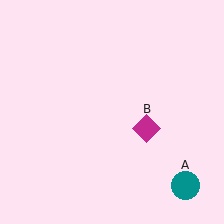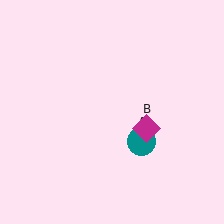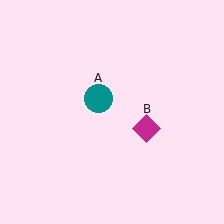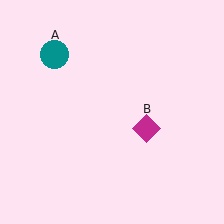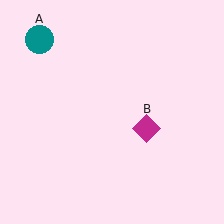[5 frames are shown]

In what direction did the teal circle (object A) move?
The teal circle (object A) moved up and to the left.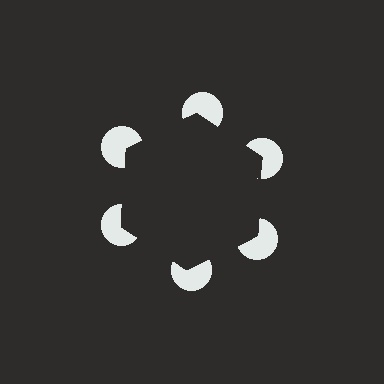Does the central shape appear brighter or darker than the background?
It typically appears slightly darker than the background, even though no actual brightness change is drawn.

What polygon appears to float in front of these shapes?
An illusory hexagon — its edges are inferred from the aligned wedge cuts in the pac-man discs, not physically drawn.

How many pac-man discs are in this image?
There are 6 — one at each vertex of the illusory hexagon.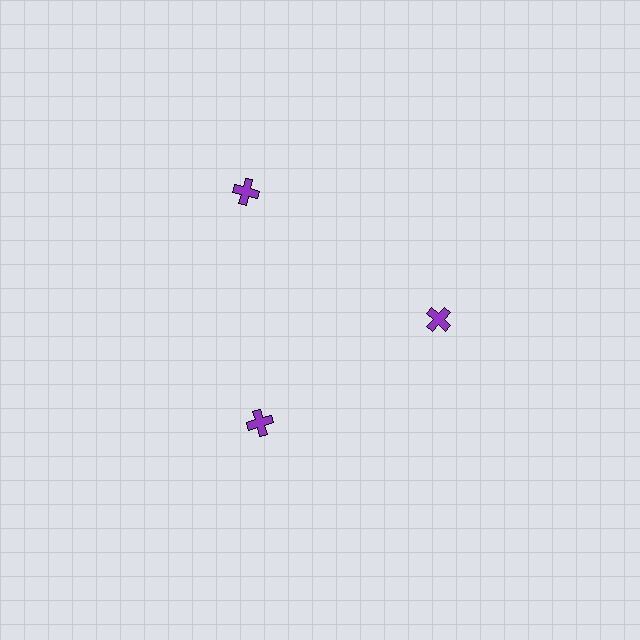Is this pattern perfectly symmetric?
No. The 3 purple crosses are arranged in a ring, but one element near the 11 o'clock position is pushed outward from the center, breaking the 3-fold rotational symmetry.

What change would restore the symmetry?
The symmetry would be restored by moving it inward, back onto the ring so that all 3 crosses sit at equal angles and equal distance from the center.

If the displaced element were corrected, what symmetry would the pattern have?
It would have 3-fold rotational symmetry — the pattern would map onto itself every 120 degrees.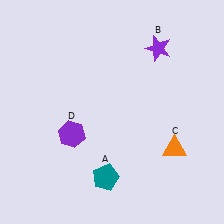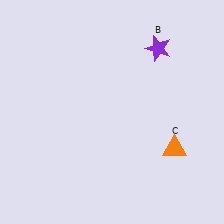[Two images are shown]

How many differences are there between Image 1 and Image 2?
There are 2 differences between the two images.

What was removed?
The purple hexagon (D), the teal pentagon (A) were removed in Image 2.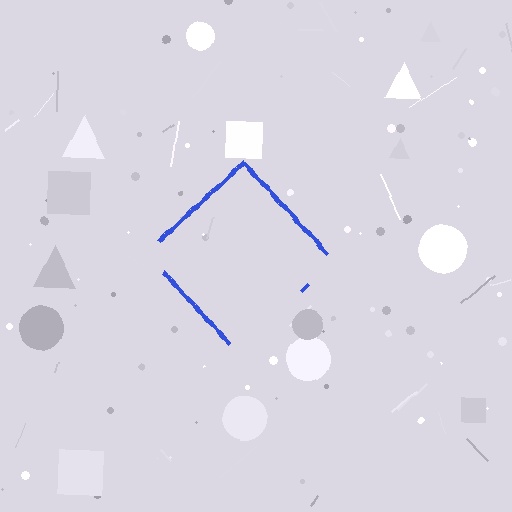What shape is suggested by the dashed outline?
The dashed outline suggests a diamond.